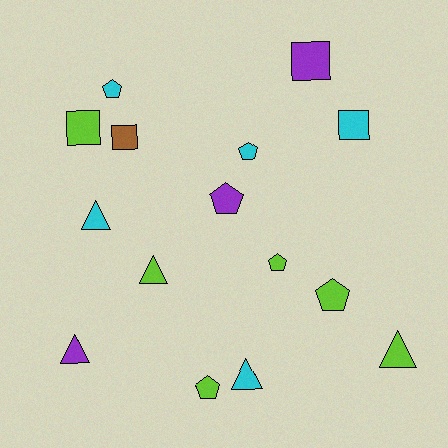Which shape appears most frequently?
Pentagon, with 6 objects.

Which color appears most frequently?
Lime, with 6 objects.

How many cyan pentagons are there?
There are 2 cyan pentagons.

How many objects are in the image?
There are 15 objects.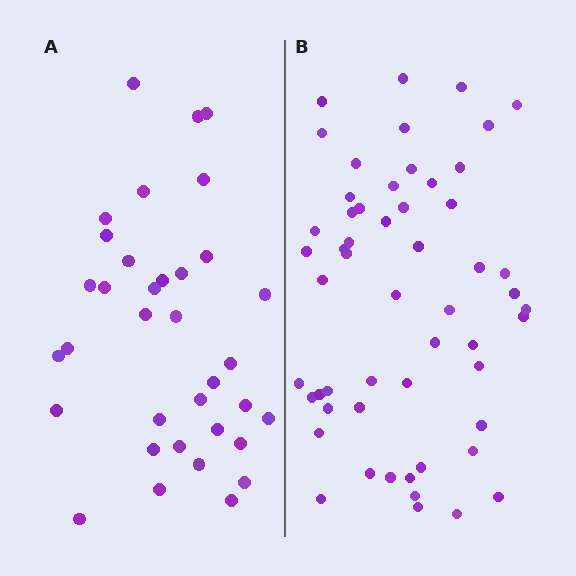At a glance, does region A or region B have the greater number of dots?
Region B (the right region) has more dots.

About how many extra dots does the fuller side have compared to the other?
Region B has approximately 20 more dots than region A.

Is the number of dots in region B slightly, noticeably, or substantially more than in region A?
Region B has substantially more. The ratio is roughly 1.6 to 1.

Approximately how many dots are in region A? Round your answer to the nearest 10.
About 40 dots. (The exact count is 35, which rounds to 40.)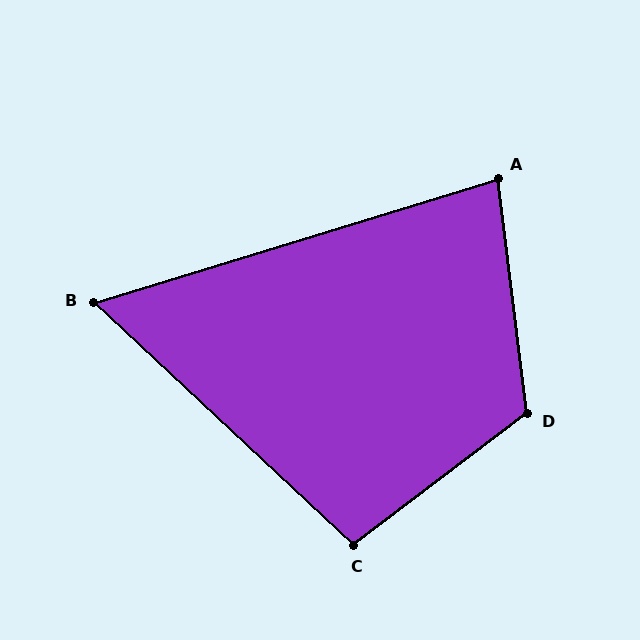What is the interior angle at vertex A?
Approximately 80 degrees (acute).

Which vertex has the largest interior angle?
D, at approximately 120 degrees.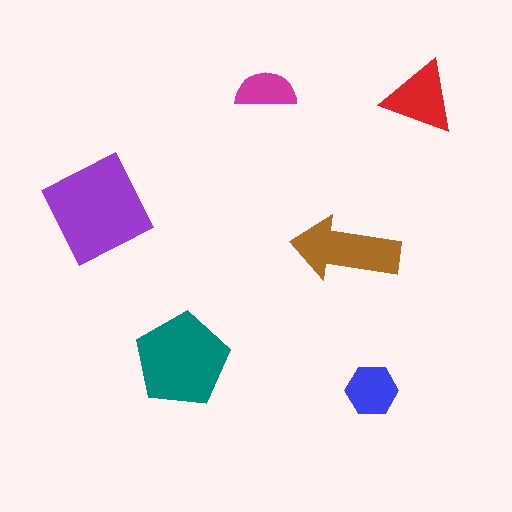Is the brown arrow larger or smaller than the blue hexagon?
Larger.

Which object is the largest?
The purple square.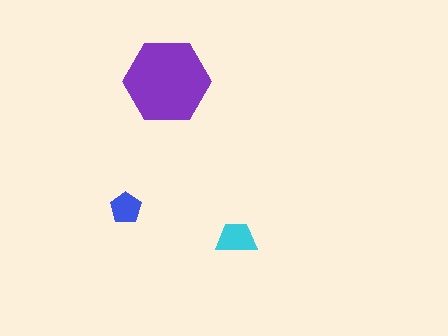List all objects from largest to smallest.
The purple hexagon, the cyan trapezoid, the blue pentagon.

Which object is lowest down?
The cyan trapezoid is bottommost.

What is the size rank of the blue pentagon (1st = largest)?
3rd.